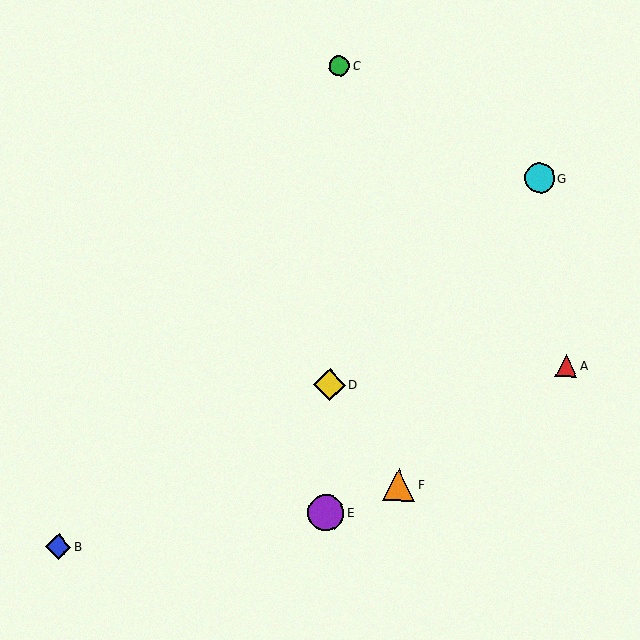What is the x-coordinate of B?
Object B is at x≈59.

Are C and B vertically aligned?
No, C is at x≈339 and B is at x≈59.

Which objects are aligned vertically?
Objects C, D, E are aligned vertically.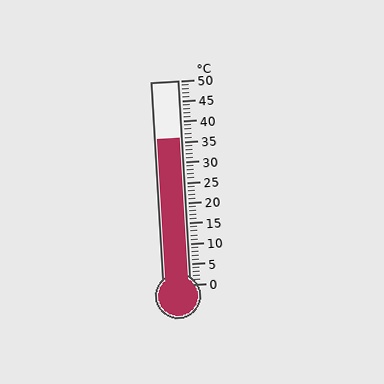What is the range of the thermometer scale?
The thermometer scale ranges from 0°C to 50°C.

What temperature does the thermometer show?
The thermometer shows approximately 36°C.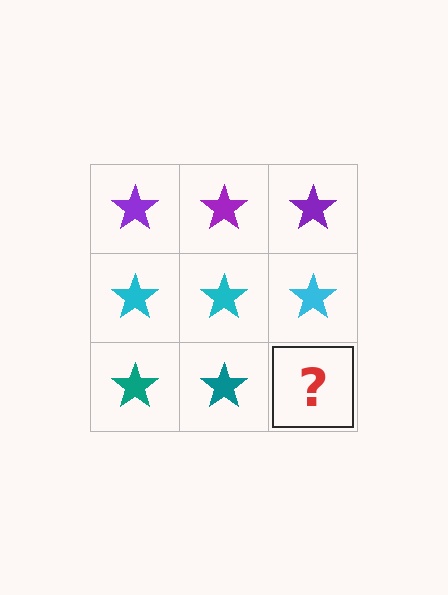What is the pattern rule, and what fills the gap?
The rule is that each row has a consistent color. The gap should be filled with a teal star.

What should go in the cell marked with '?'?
The missing cell should contain a teal star.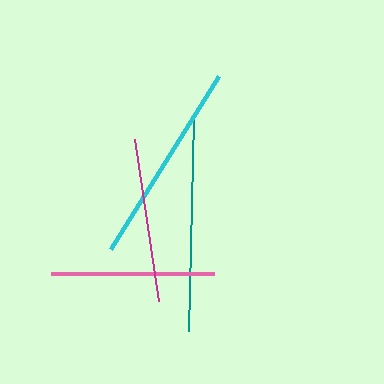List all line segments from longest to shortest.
From longest to shortest: teal, cyan, magenta, pink.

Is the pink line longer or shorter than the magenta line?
The magenta line is longer than the pink line.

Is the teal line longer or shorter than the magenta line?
The teal line is longer than the magenta line.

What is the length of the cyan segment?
The cyan segment is approximately 204 pixels long.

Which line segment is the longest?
The teal line is the longest at approximately 213 pixels.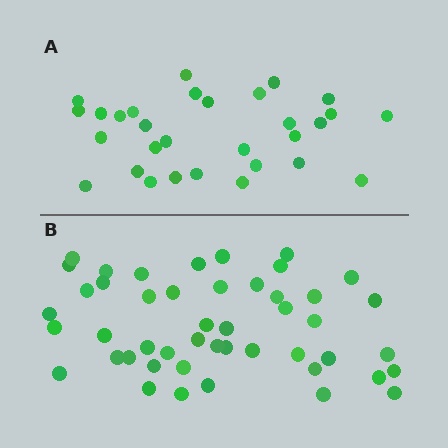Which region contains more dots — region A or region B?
Region B (the bottom region) has more dots.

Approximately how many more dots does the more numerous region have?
Region B has approximately 15 more dots than region A.